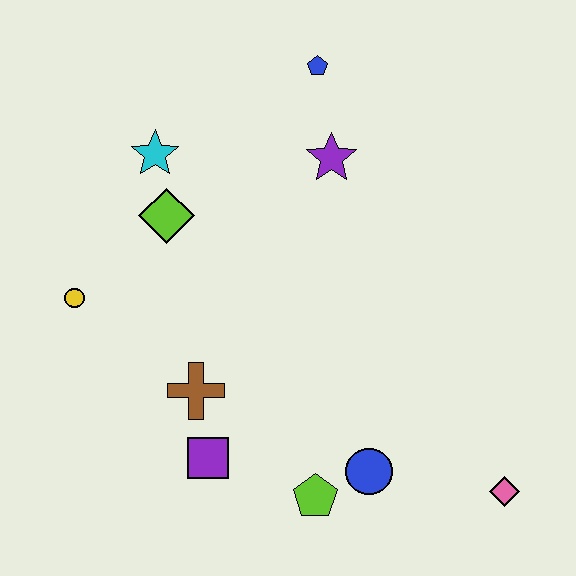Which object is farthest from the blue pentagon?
The pink diamond is farthest from the blue pentagon.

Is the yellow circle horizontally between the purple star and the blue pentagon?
No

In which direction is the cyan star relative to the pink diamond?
The cyan star is to the left of the pink diamond.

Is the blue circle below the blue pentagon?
Yes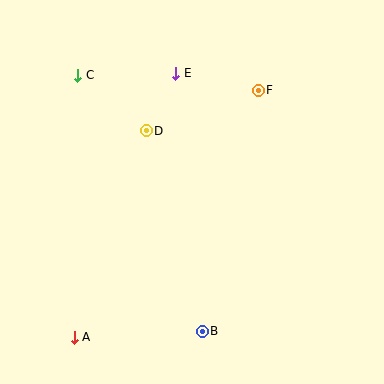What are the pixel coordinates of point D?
Point D is at (146, 131).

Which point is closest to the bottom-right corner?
Point B is closest to the bottom-right corner.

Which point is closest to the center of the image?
Point D at (146, 131) is closest to the center.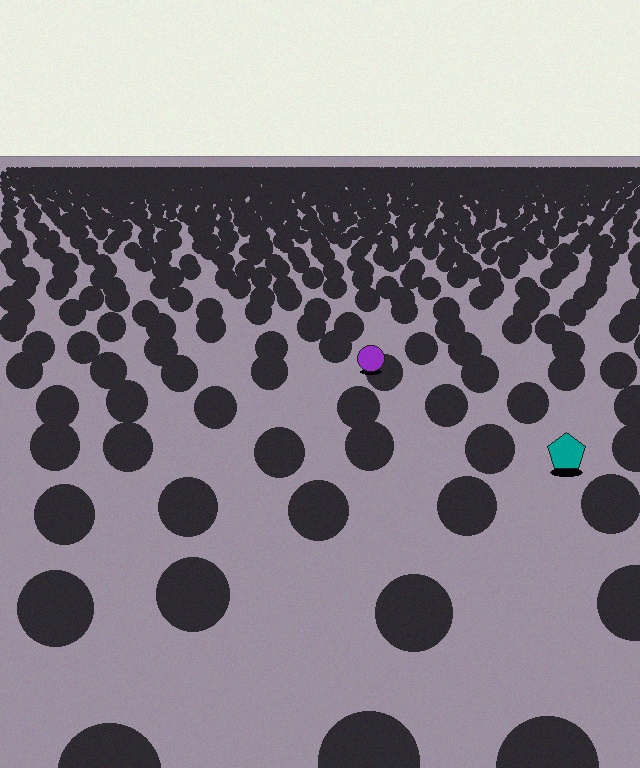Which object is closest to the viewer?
The teal pentagon is closest. The texture marks near it are larger and more spread out.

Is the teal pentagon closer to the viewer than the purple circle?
Yes. The teal pentagon is closer — you can tell from the texture gradient: the ground texture is coarser near it.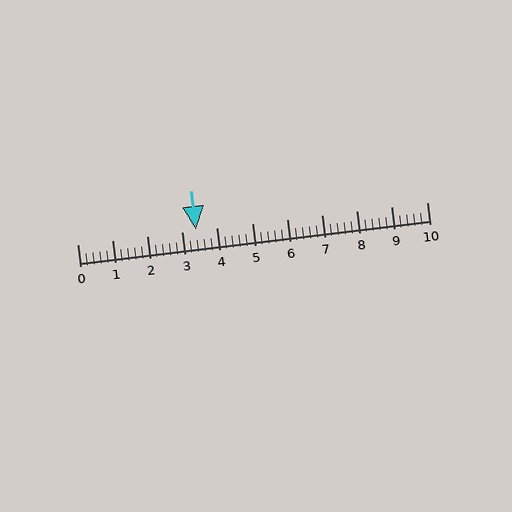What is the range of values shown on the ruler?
The ruler shows values from 0 to 10.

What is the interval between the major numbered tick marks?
The major tick marks are spaced 1 units apart.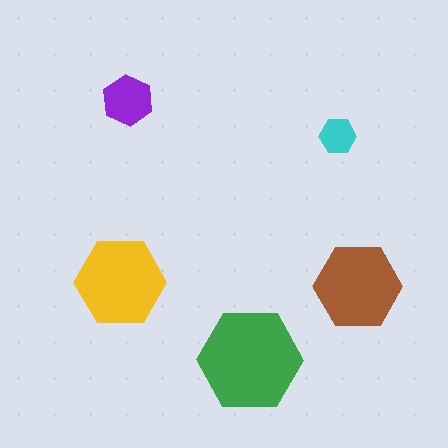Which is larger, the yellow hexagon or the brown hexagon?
The yellow one.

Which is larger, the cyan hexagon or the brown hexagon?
The brown one.